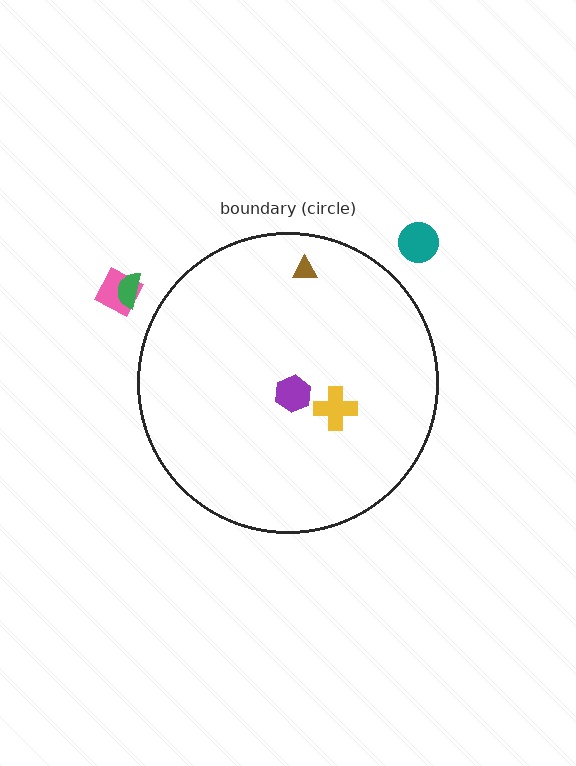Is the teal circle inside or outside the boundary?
Outside.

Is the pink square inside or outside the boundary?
Outside.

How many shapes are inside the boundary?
3 inside, 3 outside.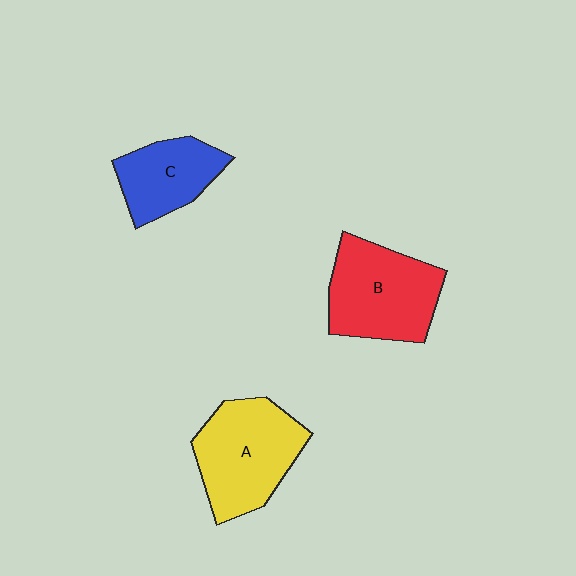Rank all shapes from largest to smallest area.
From largest to smallest: A (yellow), B (red), C (blue).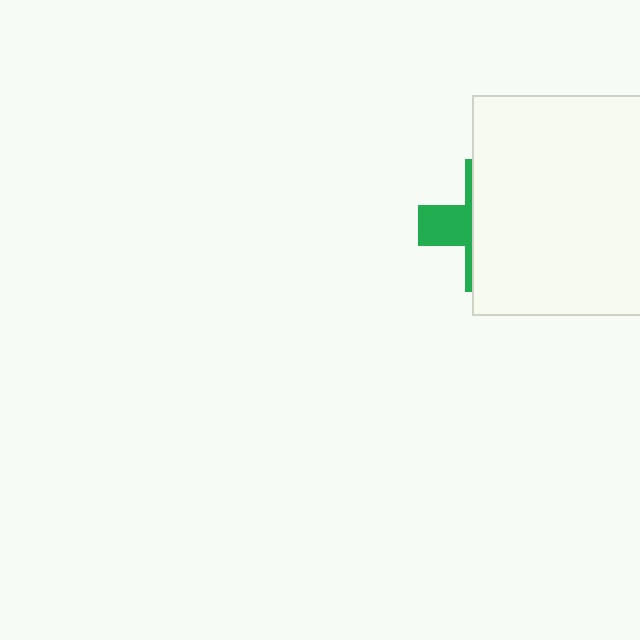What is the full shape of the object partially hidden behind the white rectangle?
The partially hidden object is a green cross.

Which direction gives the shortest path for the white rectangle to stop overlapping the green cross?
Moving right gives the shortest separation.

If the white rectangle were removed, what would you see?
You would see the complete green cross.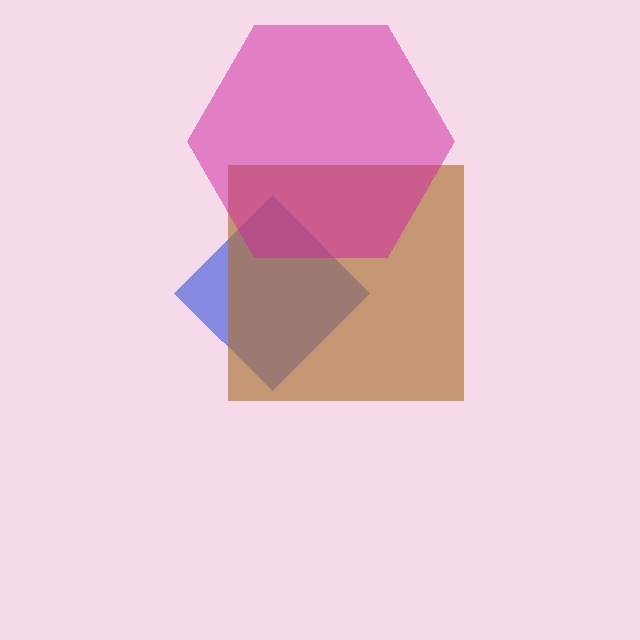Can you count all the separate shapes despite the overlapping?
Yes, there are 3 separate shapes.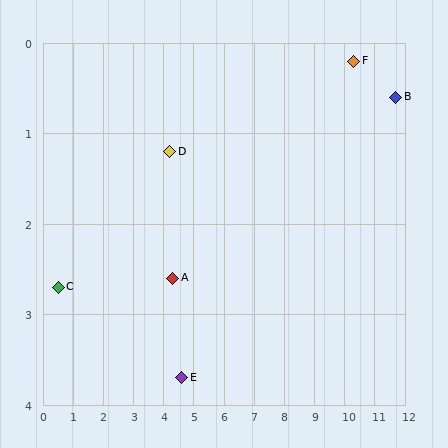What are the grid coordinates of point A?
Point A is at approximately (4.3, 2.6).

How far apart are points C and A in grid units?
Points C and A are about 3.8 grid units apart.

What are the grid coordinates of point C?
Point C is at approximately (0.5, 2.7).